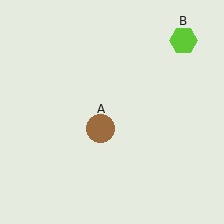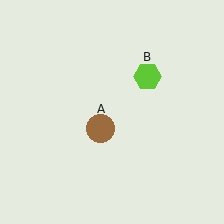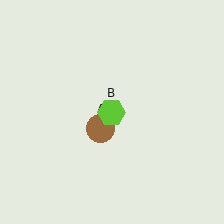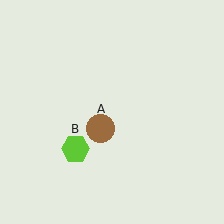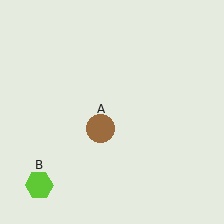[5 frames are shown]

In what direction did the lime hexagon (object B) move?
The lime hexagon (object B) moved down and to the left.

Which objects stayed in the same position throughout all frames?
Brown circle (object A) remained stationary.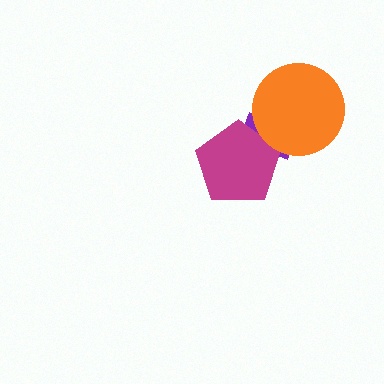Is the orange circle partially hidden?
No, no other shape covers it.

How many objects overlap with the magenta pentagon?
2 objects overlap with the magenta pentagon.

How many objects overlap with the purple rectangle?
2 objects overlap with the purple rectangle.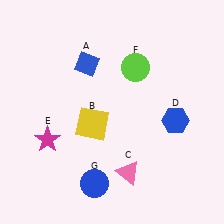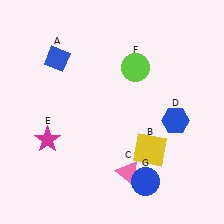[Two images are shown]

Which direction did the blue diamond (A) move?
The blue diamond (A) moved left.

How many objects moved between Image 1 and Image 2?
3 objects moved between the two images.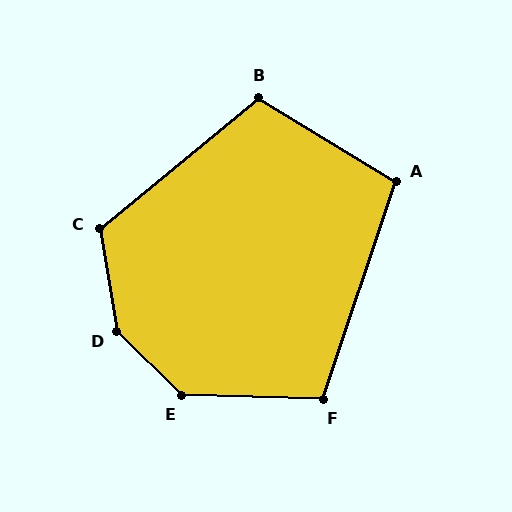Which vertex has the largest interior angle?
D, at approximately 144 degrees.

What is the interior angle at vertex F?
Approximately 107 degrees (obtuse).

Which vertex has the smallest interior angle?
A, at approximately 103 degrees.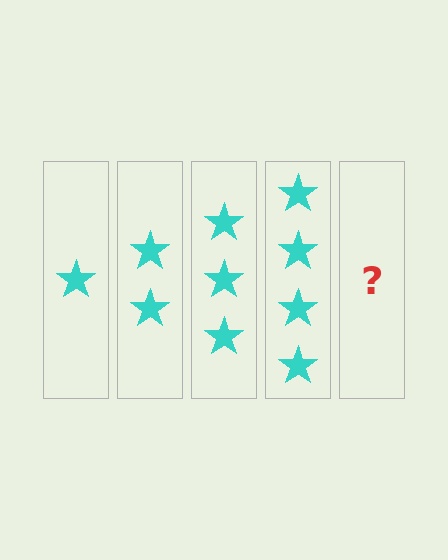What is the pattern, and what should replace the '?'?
The pattern is that each step adds one more star. The '?' should be 5 stars.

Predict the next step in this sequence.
The next step is 5 stars.